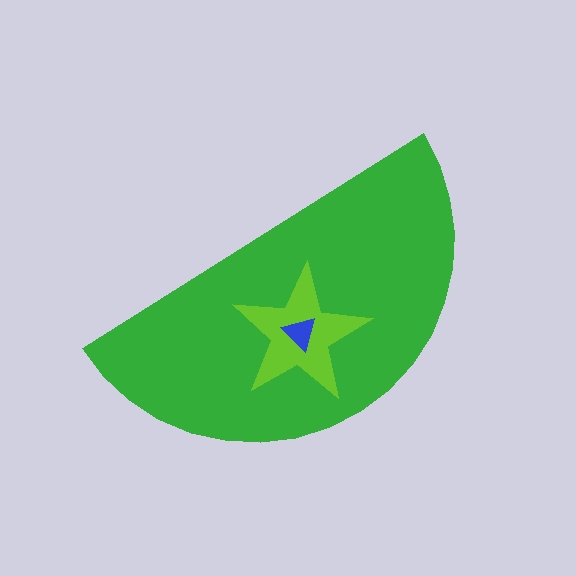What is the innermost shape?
The blue triangle.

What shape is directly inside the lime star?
The blue triangle.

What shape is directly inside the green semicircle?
The lime star.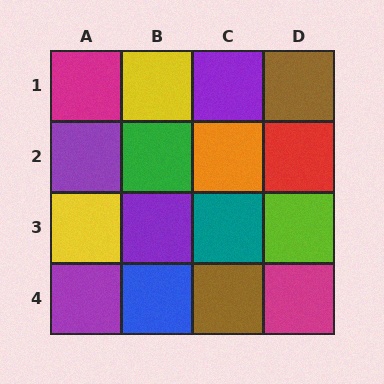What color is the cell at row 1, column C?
Purple.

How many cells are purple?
4 cells are purple.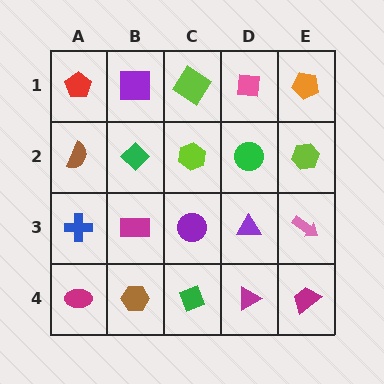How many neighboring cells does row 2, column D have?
4.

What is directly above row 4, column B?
A magenta rectangle.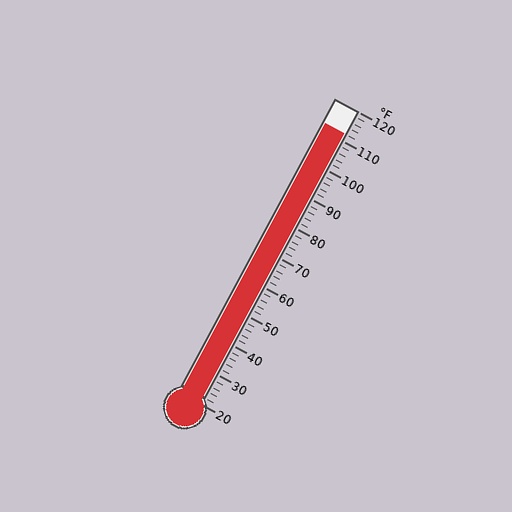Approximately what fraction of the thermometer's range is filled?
The thermometer is filled to approximately 90% of its range.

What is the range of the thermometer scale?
The thermometer scale ranges from 20°F to 120°F.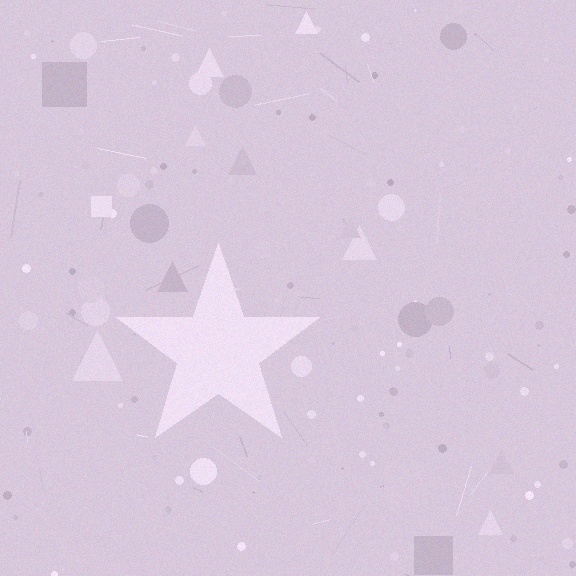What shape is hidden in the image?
A star is hidden in the image.